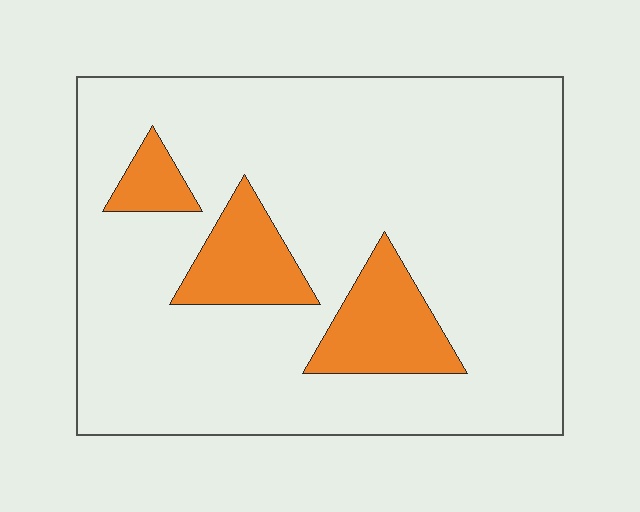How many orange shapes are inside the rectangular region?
3.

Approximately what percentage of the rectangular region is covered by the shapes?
Approximately 15%.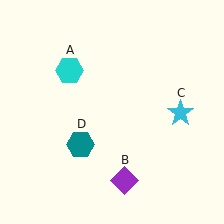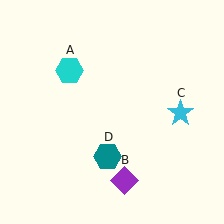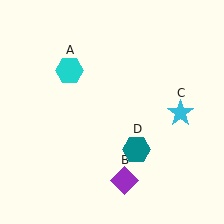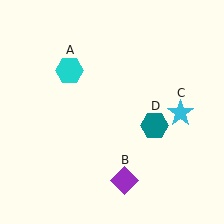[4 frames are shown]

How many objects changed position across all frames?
1 object changed position: teal hexagon (object D).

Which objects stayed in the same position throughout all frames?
Cyan hexagon (object A) and purple diamond (object B) and cyan star (object C) remained stationary.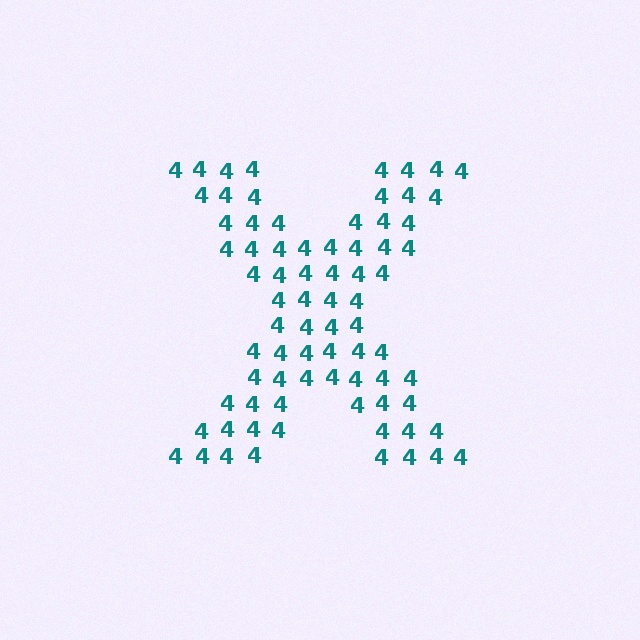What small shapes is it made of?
It is made of small digit 4's.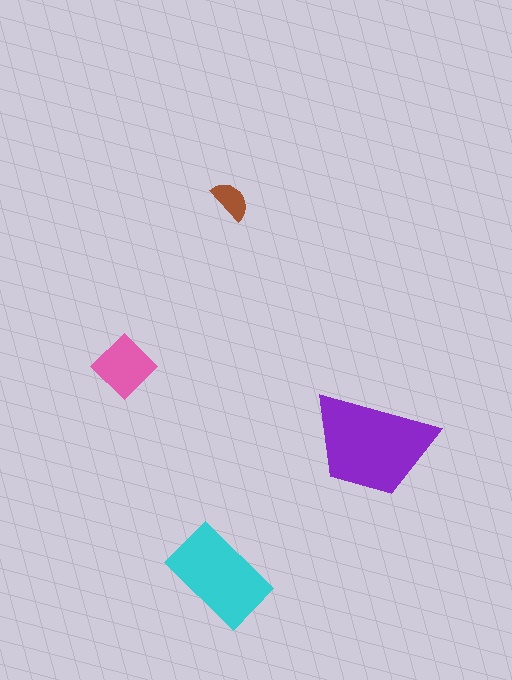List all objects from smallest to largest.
The brown semicircle, the pink diamond, the cyan rectangle, the purple trapezoid.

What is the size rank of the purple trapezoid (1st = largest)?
1st.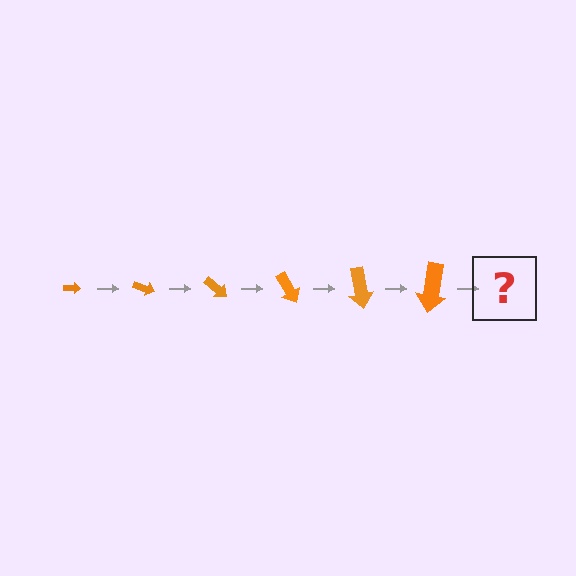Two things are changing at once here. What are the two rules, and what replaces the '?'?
The two rules are that the arrow grows larger each step and it rotates 20 degrees each step. The '?' should be an arrow, larger than the previous one and rotated 120 degrees from the start.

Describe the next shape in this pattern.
It should be an arrow, larger than the previous one and rotated 120 degrees from the start.